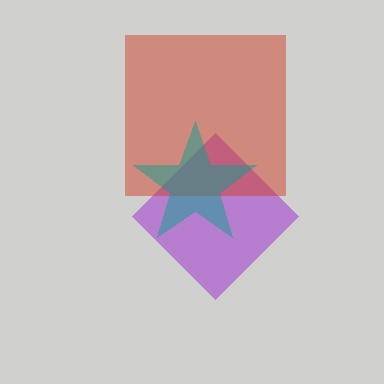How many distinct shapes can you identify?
There are 3 distinct shapes: a purple diamond, a red square, a teal star.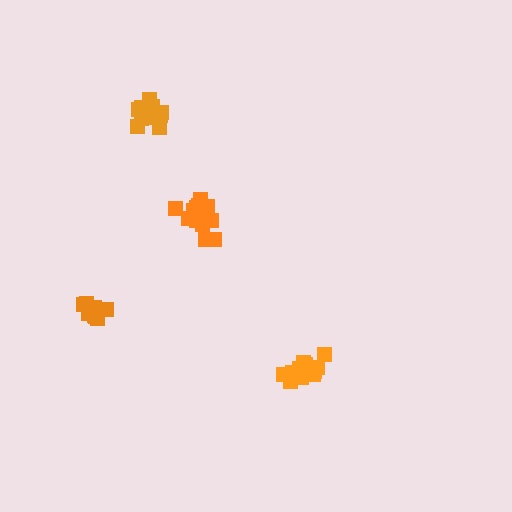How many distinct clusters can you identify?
There are 4 distinct clusters.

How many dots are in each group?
Group 1: 11 dots, Group 2: 14 dots, Group 3: 15 dots, Group 4: 17 dots (57 total).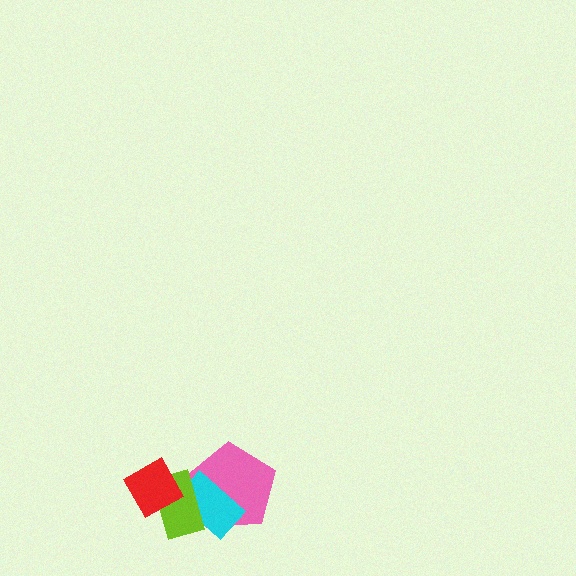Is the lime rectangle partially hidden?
Yes, it is partially covered by another shape.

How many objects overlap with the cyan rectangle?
2 objects overlap with the cyan rectangle.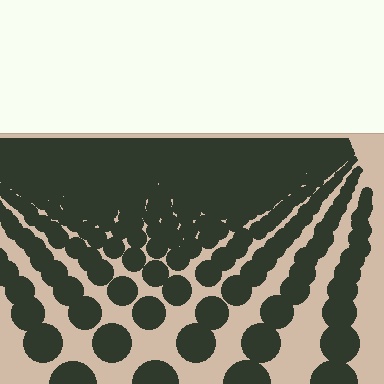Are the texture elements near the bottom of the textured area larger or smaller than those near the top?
Larger. Near the bottom, elements are closer to the viewer and appear at a bigger on-screen size.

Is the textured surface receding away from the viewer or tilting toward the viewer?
The surface is receding away from the viewer. Texture elements get smaller and denser toward the top.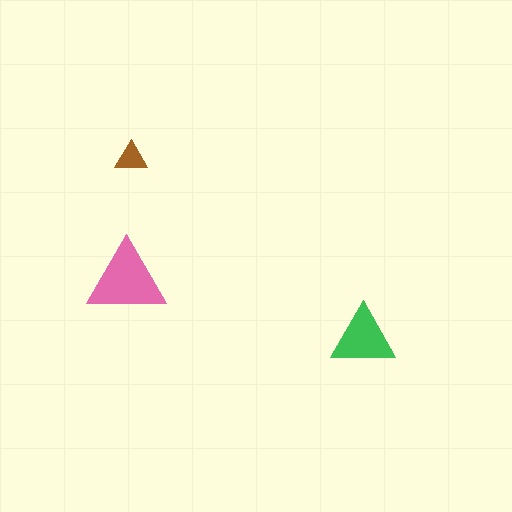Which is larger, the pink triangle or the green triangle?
The pink one.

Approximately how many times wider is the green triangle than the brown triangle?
About 2 times wider.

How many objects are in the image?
There are 3 objects in the image.